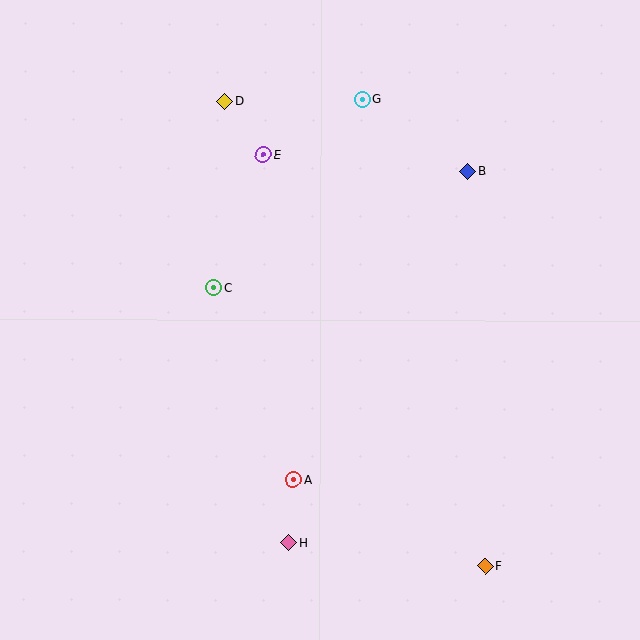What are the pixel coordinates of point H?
Point H is at (289, 543).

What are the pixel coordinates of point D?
Point D is at (225, 101).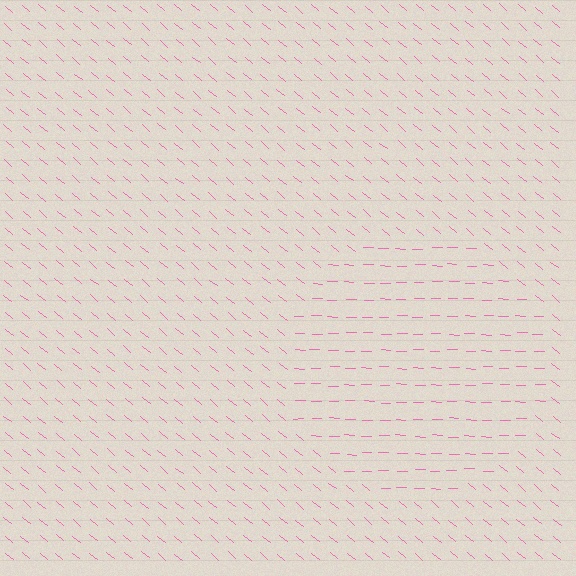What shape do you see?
I see a circle.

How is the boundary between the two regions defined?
The boundary is defined purely by a change in line orientation (approximately 38 degrees difference). All lines are the same color and thickness.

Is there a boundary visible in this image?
Yes, there is a texture boundary formed by a change in line orientation.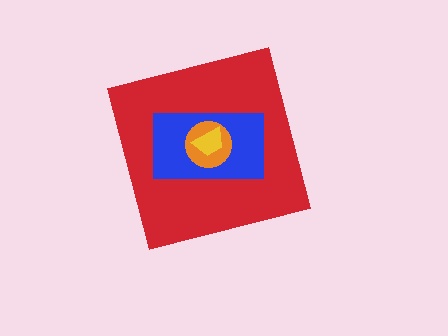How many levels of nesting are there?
4.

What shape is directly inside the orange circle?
The yellow trapezoid.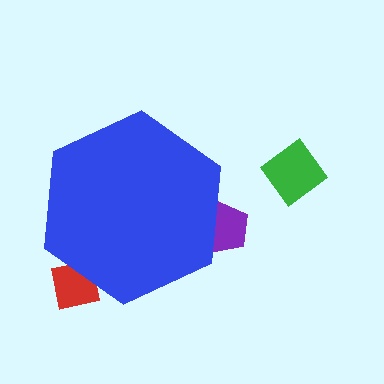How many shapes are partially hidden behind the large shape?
2 shapes are partially hidden.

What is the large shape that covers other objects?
A blue hexagon.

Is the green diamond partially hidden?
No, the green diamond is fully visible.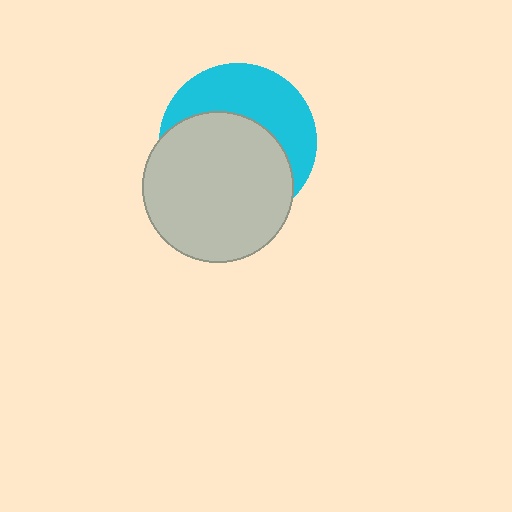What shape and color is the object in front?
The object in front is a light gray circle.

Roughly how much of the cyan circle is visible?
A small part of it is visible (roughly 42%).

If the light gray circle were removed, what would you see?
You would see the complete cyan circle.